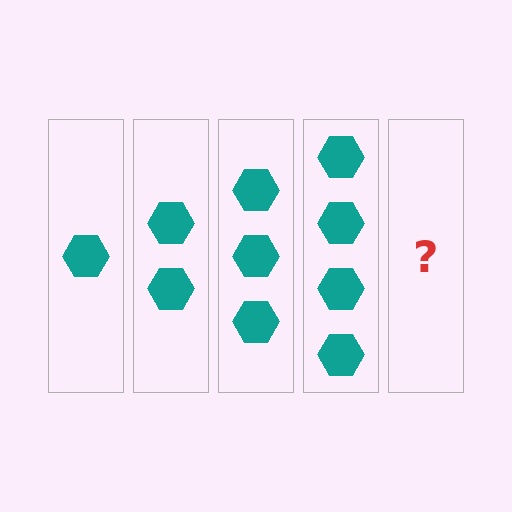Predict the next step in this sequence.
The next step is 5 hexagons.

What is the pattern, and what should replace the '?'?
The pattern is that each step adds one more hexagon. The '?' should be 5 hexagons.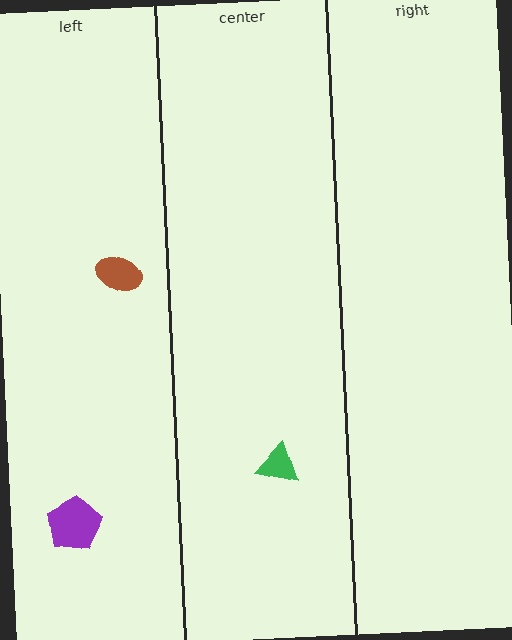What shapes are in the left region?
The purple pentagon, the brown ellipse.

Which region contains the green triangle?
The center region.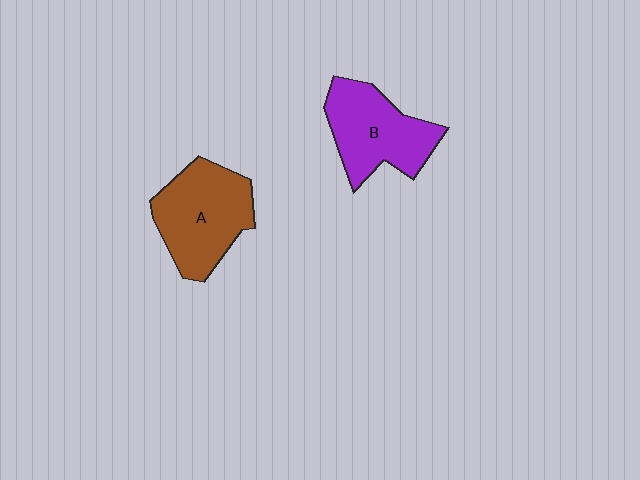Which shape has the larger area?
Shape A (brown).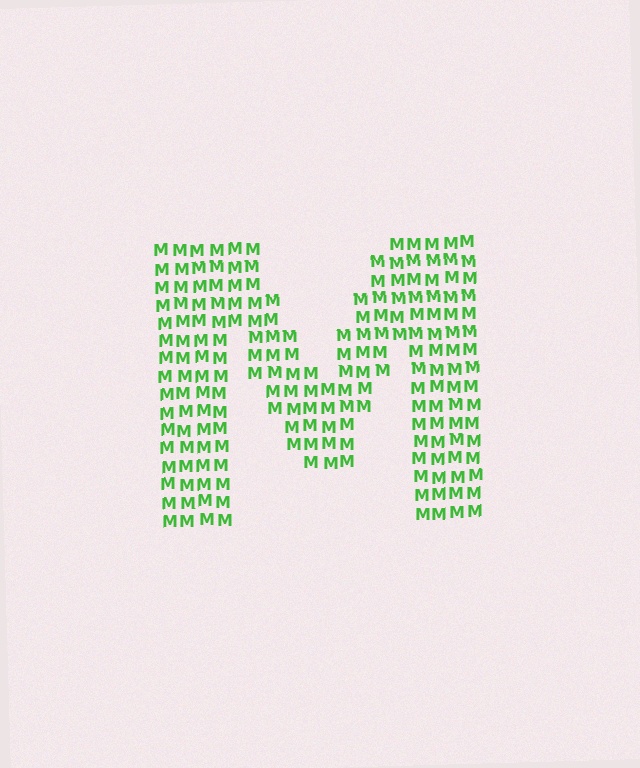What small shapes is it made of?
It is made of small letter M's.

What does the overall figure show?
The overall figure shows the letter M.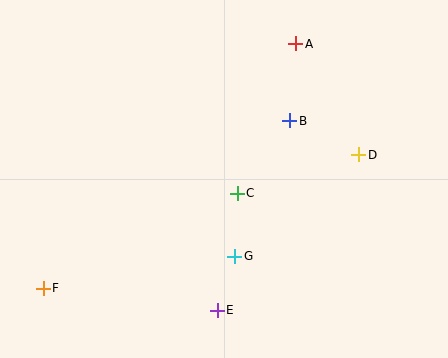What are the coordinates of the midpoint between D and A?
The midpoint between D and A is at (327, 99).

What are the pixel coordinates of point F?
Point F is at (43, 288).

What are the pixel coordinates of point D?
Point D is at (359, 155).